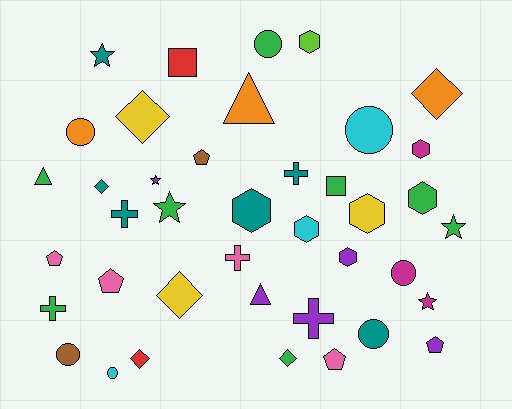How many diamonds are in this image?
There are 6 diamonds.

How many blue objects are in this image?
There are no blue objects.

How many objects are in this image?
There are 40 objects.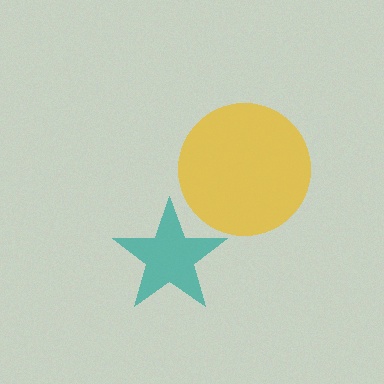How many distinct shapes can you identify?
There are 2 distinct shapes: a teal star, a yellow circle.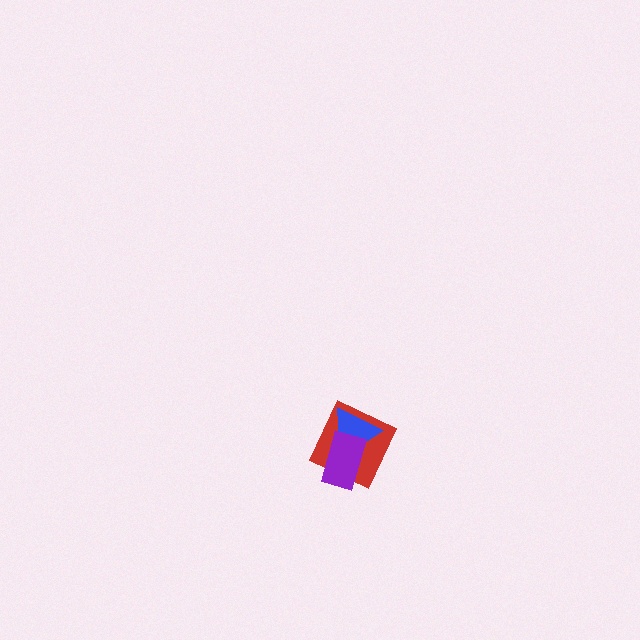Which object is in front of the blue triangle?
The purple rectangle is in front of the blue triangle.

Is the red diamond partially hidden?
Yes, it is partially covered by another shape.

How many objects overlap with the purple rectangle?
2 objects overlap with the purple rectangle.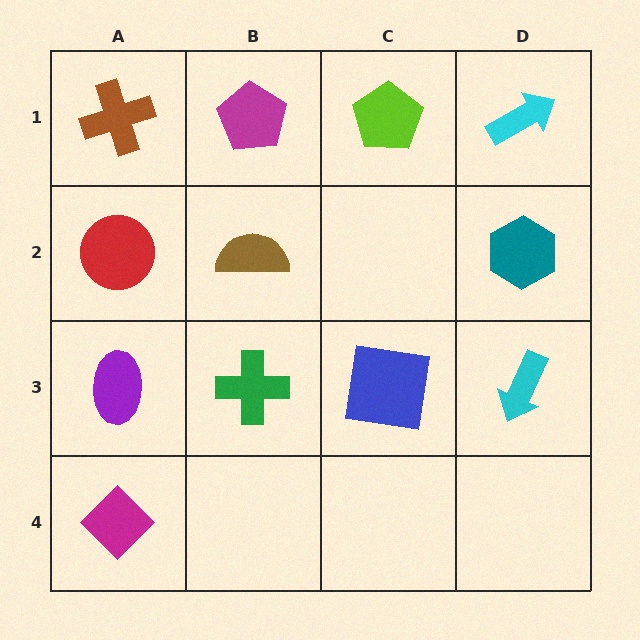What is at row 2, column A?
A red circle.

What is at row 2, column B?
A brown semicircle.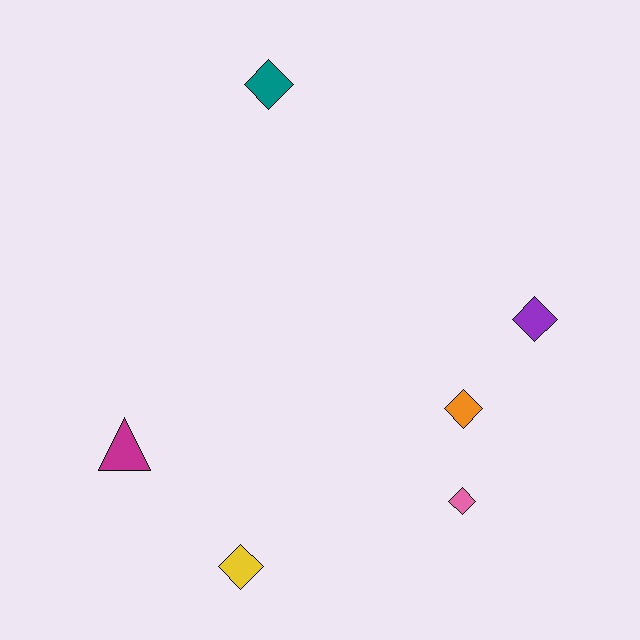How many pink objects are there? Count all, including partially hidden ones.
There is 1 pink object.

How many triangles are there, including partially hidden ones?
There is 1 triangle.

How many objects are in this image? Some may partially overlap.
There are 6 objects.